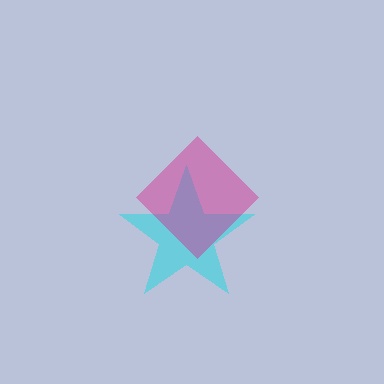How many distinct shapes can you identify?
There are 2 distinct shapes: a cyan star, a magenta diamond.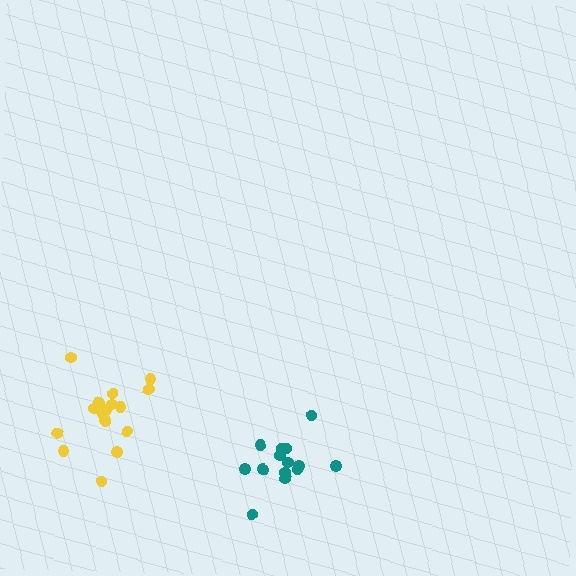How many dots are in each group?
Group 1: 17 dots, Group 2: 14 dots (31 total).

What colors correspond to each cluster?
The clusters are colored: yellow, teal.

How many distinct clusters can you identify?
There are 2 distinct clusters.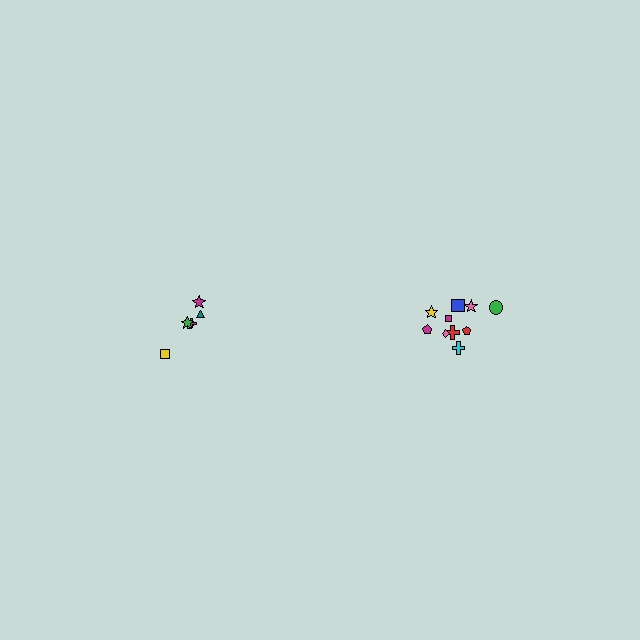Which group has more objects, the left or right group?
The right group.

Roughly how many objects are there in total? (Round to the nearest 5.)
Roughly 15 objects in total.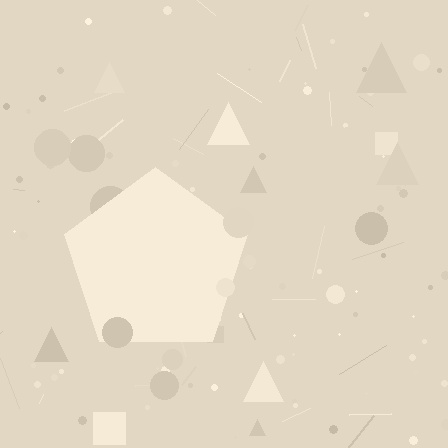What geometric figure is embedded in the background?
A pentagon is embedded in the background.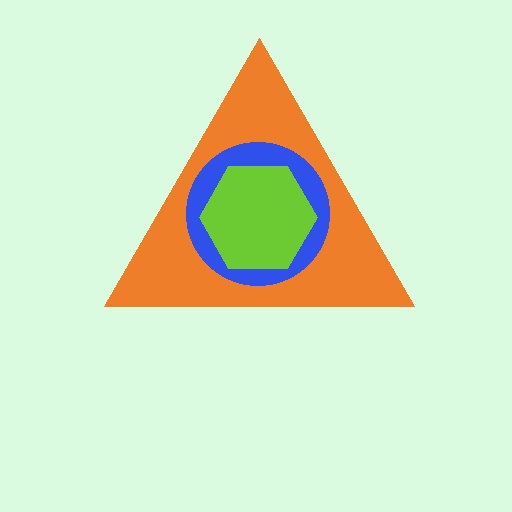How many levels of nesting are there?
3.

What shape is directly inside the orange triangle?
The blue circle.